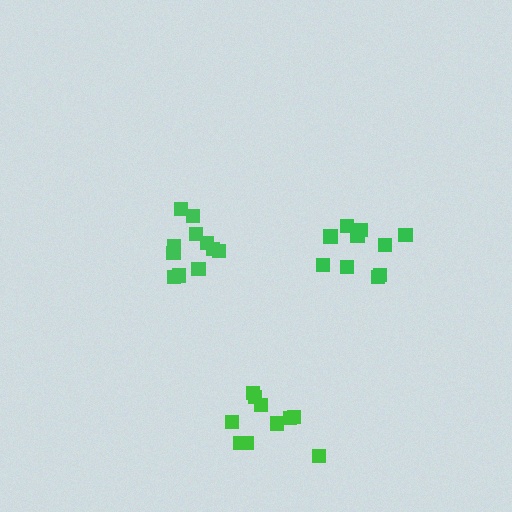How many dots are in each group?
Group 1: 11 dots, Group 2: 10 dots, Group 3: 10 dots (31 total).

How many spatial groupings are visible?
There are 3 spatial groupings.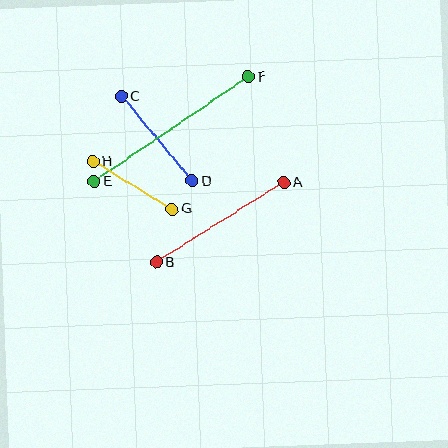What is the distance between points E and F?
The distance is approximately 186 pixels.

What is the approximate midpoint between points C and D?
The midpoint is at approximately (157, 139) pixels.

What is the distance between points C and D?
The distance is approximately 110 pixels.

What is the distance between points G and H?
The distance is approximately 92 pixels.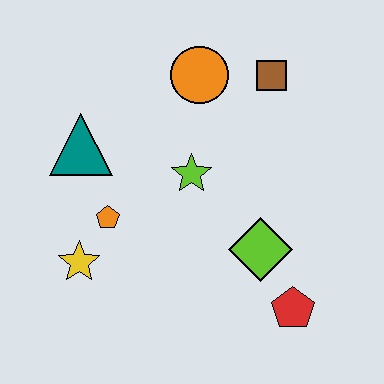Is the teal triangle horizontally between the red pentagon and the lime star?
No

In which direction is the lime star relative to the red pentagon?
The lime star is above the red pentagon.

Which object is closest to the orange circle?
The brown square is closest to the orange circle.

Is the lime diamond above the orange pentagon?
No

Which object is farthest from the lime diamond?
The teal triangle is farthest from the lime diamond.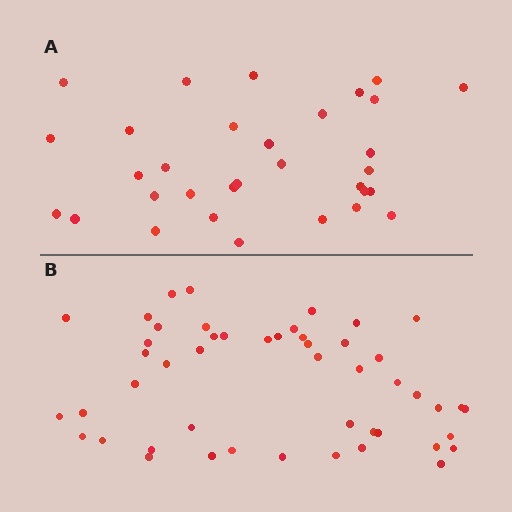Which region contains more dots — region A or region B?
Region B (the bottom region) has more dots.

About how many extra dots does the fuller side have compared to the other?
Region B has approximately 15 more dots than region A.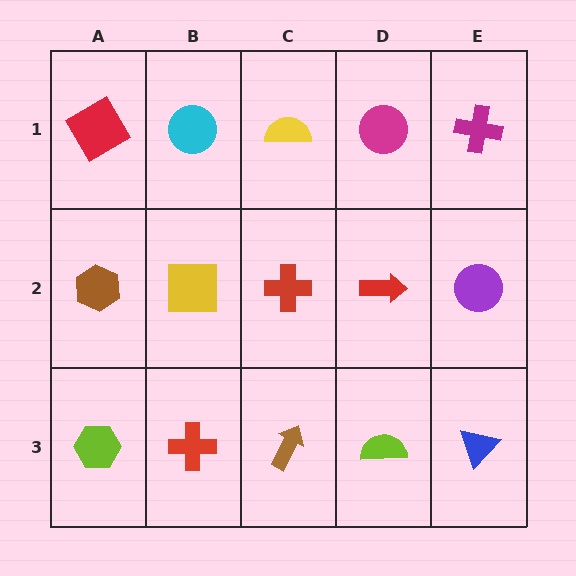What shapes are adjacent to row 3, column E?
A purple circle (row 2, column E), a lime semicircle (row 3, column D).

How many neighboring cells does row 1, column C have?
3.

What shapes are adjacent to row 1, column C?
A red cross (row 2, column C), a cyan circle (row 1, column B), a magenta circle (row 1, column D).